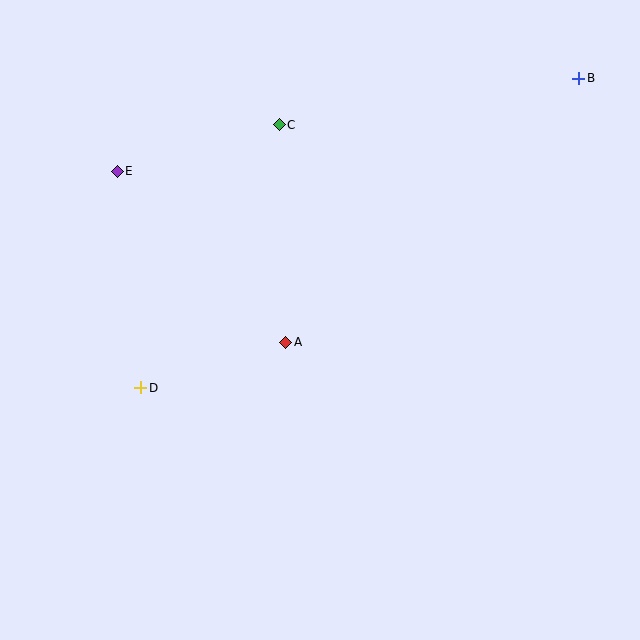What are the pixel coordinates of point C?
Point C is at (279, 125).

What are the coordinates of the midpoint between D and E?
The midpoint between D and E is at (129, 280).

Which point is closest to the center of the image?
Point A at (286, 342) is closest to the center.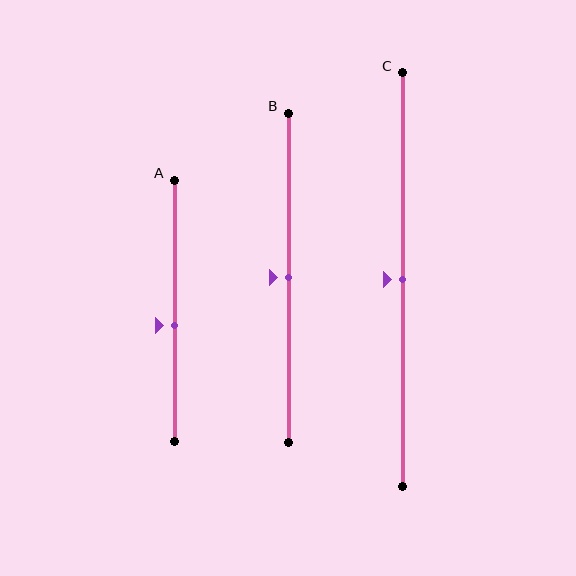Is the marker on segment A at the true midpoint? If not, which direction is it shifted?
No, the marker on segment A is shifted downward by about 6% of the segment length.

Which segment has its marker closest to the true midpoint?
Segment B has its marker closest to the true midpoint.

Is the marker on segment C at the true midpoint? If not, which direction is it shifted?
Yes, the marker on segment C is at the true midpoint.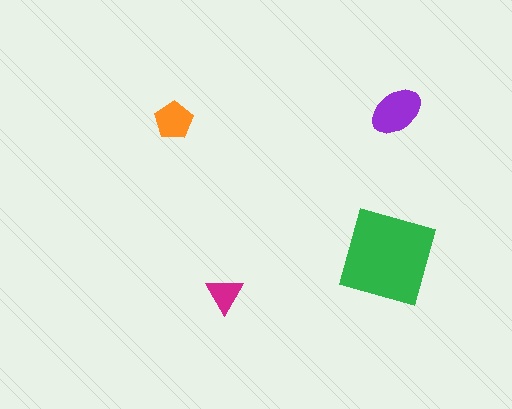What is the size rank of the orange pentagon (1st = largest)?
3rd.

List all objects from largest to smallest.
The green square, the purple ellipse, the orange pentagon, the magenta triangle.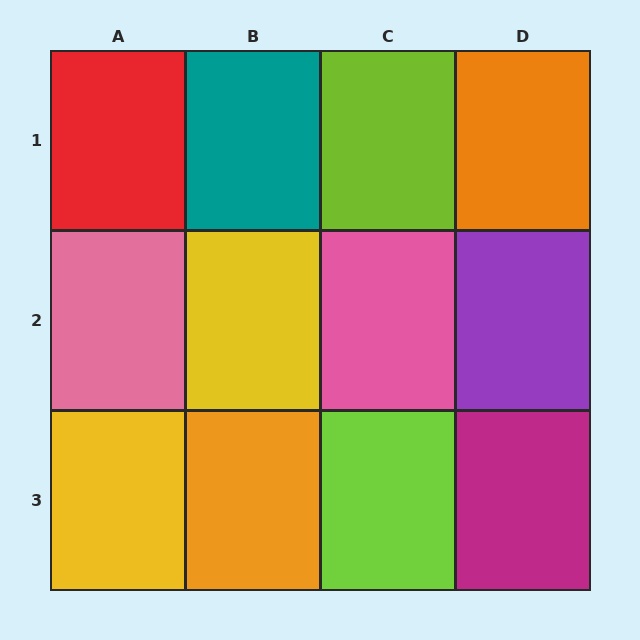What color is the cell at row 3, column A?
Yellow.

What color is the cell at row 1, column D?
Orange.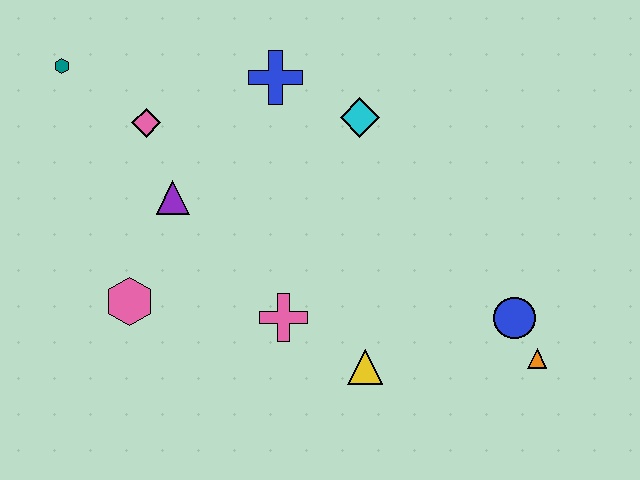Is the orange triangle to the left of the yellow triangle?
No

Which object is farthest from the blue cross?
The orange triangle is farthest from the blue cross.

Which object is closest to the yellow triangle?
The pink cross is closest to the yellow triangle.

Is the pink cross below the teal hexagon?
Yes